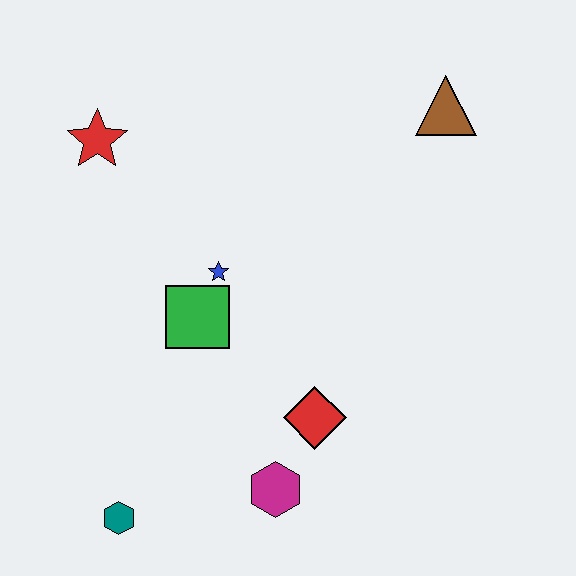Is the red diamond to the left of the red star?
No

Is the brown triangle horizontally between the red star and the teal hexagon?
No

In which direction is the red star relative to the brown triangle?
The red star is to the left of the brown triangle.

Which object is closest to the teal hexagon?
The magenta hexagon is closest to the teal hexagon.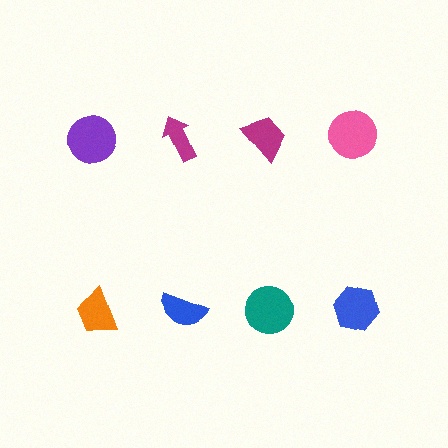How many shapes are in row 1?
4 shapes.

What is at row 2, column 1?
An orange trapezoid.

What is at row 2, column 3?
A teal circle.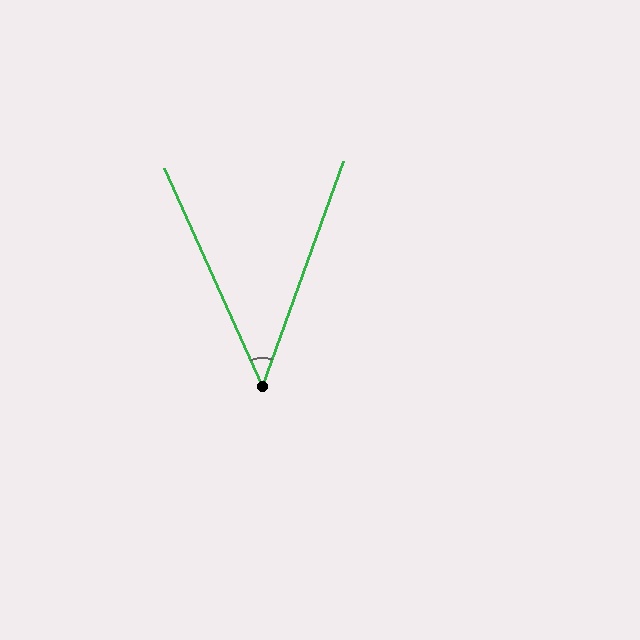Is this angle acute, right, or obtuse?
It is acute.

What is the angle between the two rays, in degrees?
Approximately 44 degrees.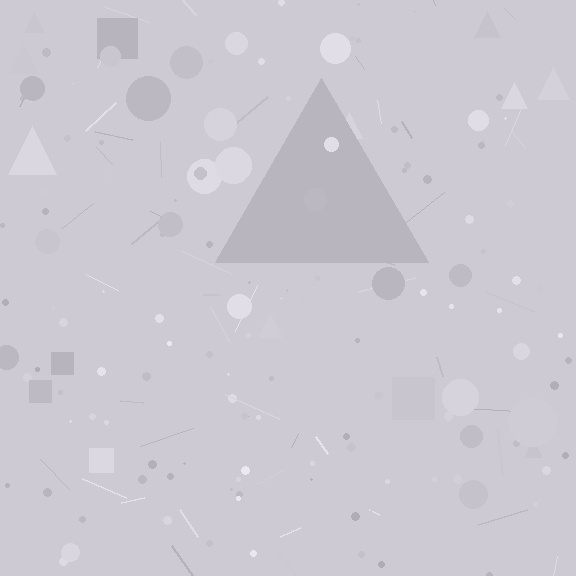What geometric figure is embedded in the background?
A triangle is embedded in the background.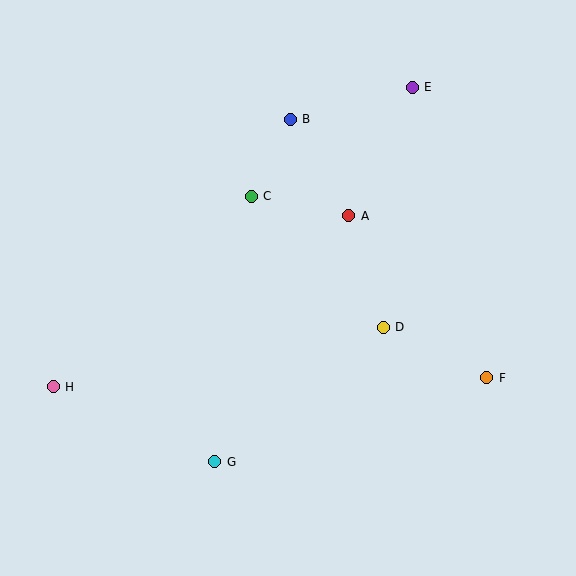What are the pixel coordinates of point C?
Point C is at (251, 196).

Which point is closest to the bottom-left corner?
Point H is closest to the bottom-left corner.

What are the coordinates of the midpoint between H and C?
The midpoint between H and C is at (152, 291).